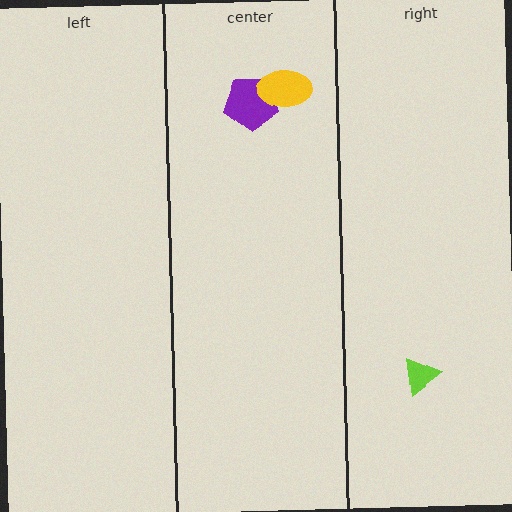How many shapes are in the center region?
2.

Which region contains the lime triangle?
The right region.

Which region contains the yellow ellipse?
The center region.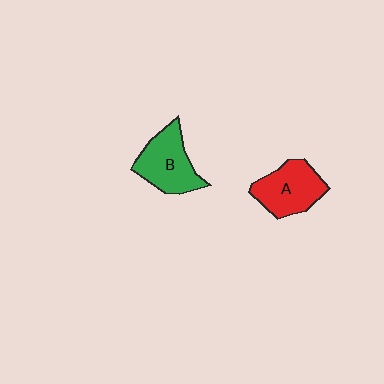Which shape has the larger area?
Shape B (green).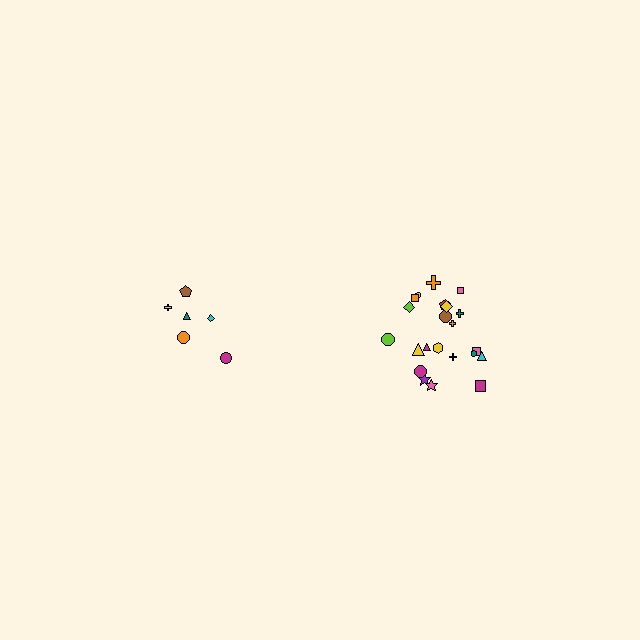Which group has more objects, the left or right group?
The right group.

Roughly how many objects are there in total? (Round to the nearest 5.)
Roughly 30 objects in total.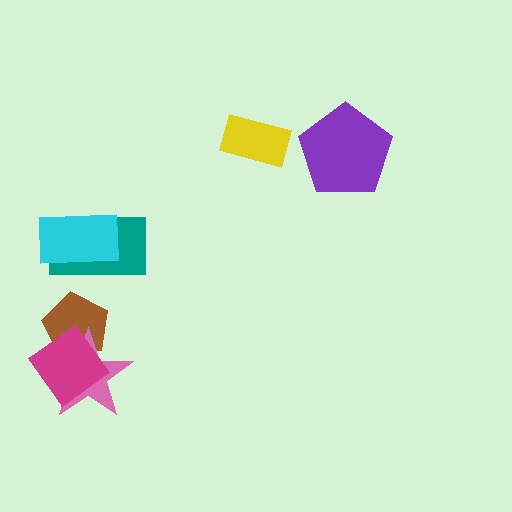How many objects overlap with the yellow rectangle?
0 objects overlap with the yellow rectangle.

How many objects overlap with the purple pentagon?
0 objects overlap with the purple pentagon.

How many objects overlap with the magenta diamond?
2 objects overlap with the magenta diamond.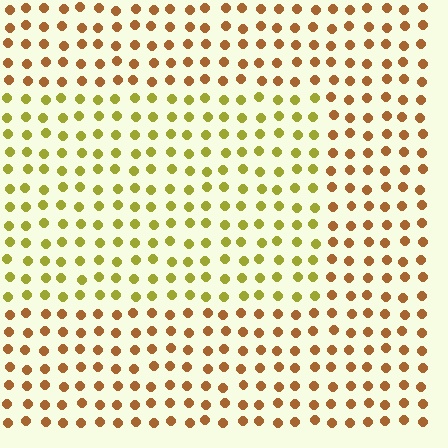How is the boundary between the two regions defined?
The boundary is defined purely by a slight shift in hue (about 40 degrees). Spacing, size, and orientation are identical on both sides.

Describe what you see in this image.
The image is filled with small brown elements in a uniform arrangement. A rectangle-shaped region is visible where the elements are tinted to a slightly different hue, forming a subtle color boundary.